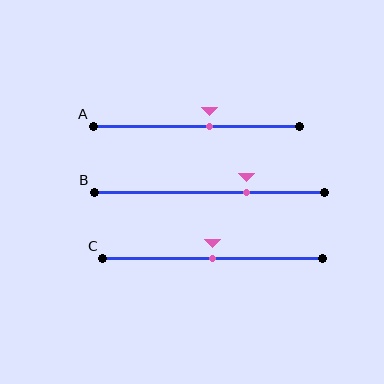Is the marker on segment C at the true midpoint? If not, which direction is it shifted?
Yes, the marker on segment C is at the true midpoint.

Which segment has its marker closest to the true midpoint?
Segment C has its marker closest to the true midpoint.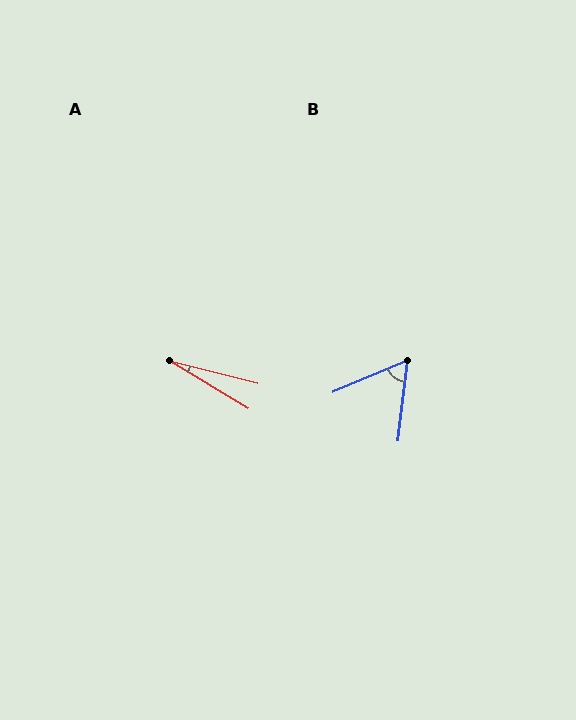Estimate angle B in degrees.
Approximately 60 degrees.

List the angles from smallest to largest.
A (17°), B (60°).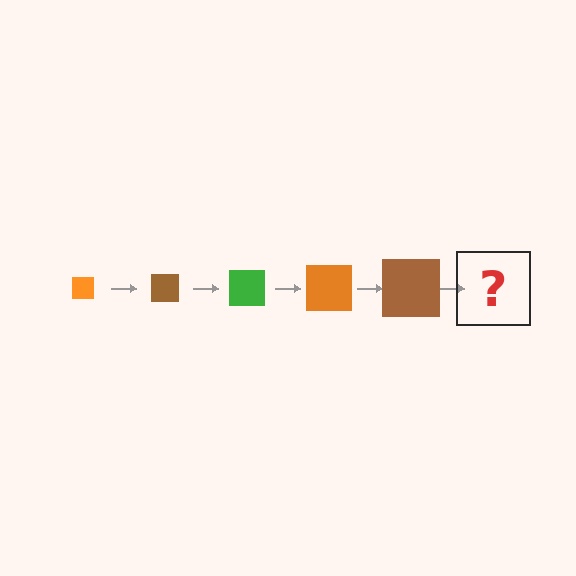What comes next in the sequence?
The next element should be a green square, larger than the previous one.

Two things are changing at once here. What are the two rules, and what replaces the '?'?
The two rules are that the square grows larger each step and the color cycles through orange, brown, and green. The '?' should be a green square, larger than the previous one.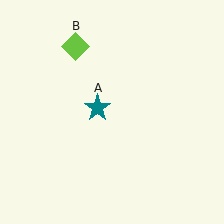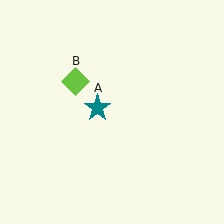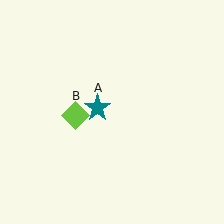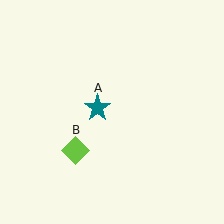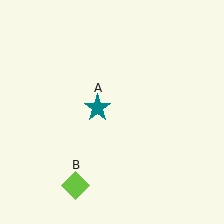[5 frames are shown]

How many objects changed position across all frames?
1 object changed position: lime diamond (object B).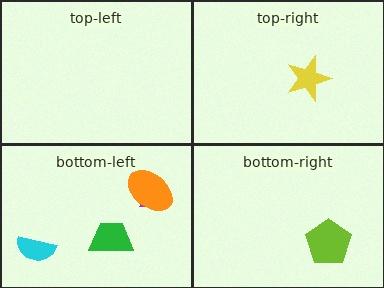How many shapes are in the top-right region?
1.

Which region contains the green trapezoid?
The bottom-left region.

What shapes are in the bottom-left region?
The cyan semicircle, the magenta triangle, the green trapezoid, the orange ellipse.